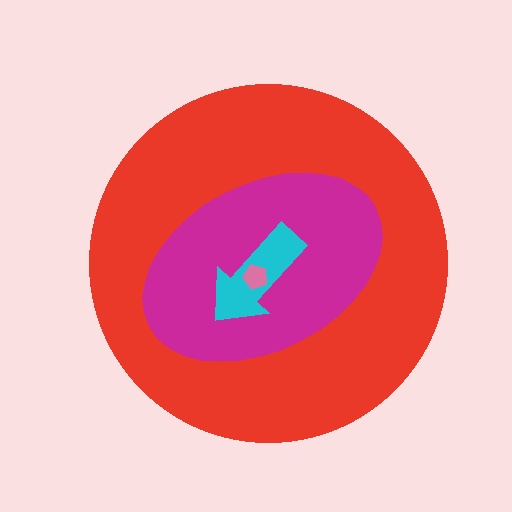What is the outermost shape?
The red circle.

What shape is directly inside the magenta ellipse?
The cyan arrow.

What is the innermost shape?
The pink pentagon.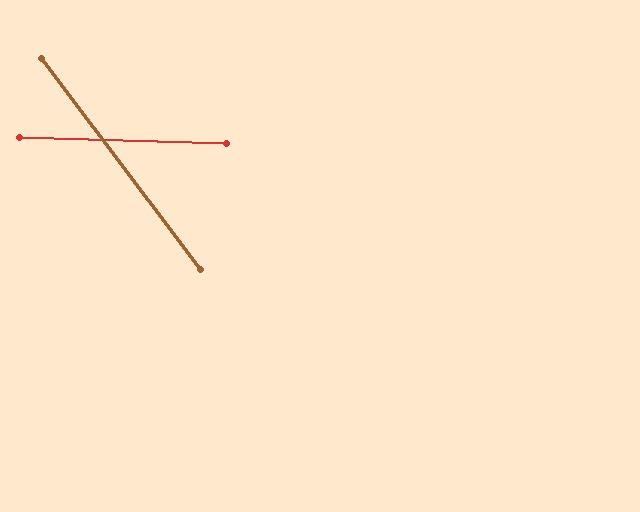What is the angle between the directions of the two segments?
Approximately 51 degrees.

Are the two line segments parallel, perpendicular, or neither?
Neither parallel nor perpendicular — they differ by about 51°.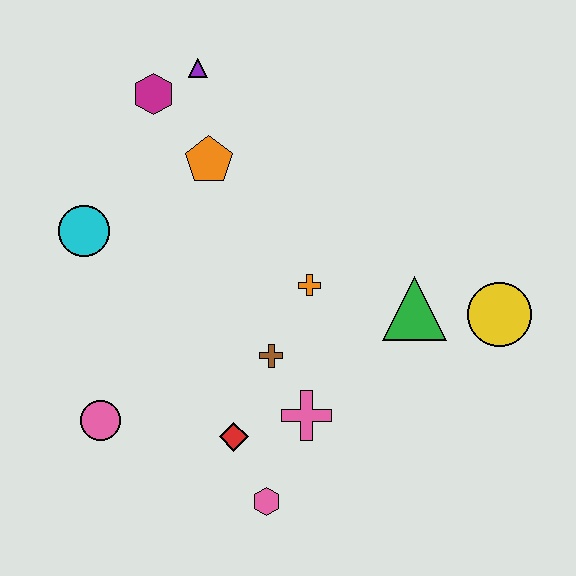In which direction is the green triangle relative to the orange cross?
The green triangle is to the right of the orange cross.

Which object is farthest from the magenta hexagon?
The pink hexagon is farthest from the magenta hexagon.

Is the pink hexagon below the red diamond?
Yes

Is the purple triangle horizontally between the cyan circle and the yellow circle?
Yes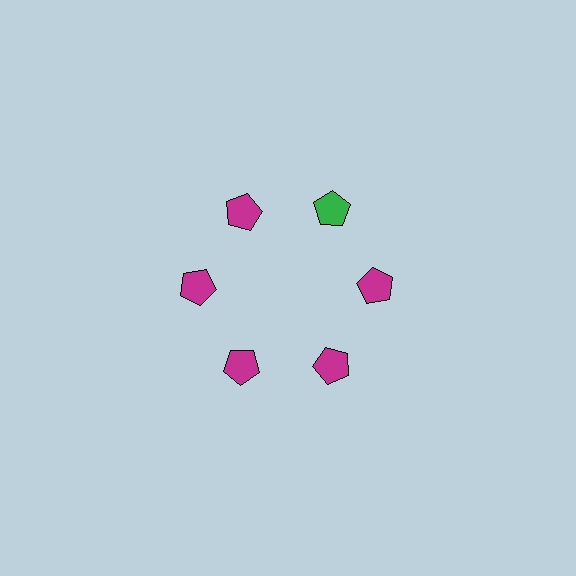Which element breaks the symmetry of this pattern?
The green pentagon at roughly the 1 o'clock position breaks the symmetry. All other shapes are magenta pentagons.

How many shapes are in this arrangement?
There are 6 shapes arranged in a ring pattern.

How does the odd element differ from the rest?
It has a different color: green instead of magenta.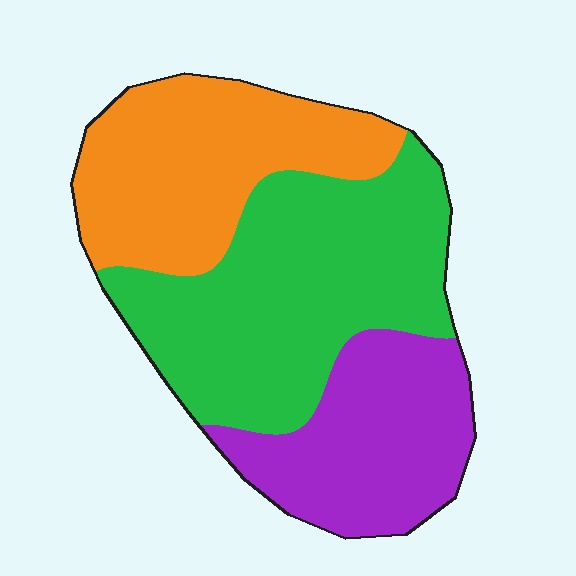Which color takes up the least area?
Purple, at roughly 25%.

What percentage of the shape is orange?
Orange takes up about one third (1/3) of the shape.